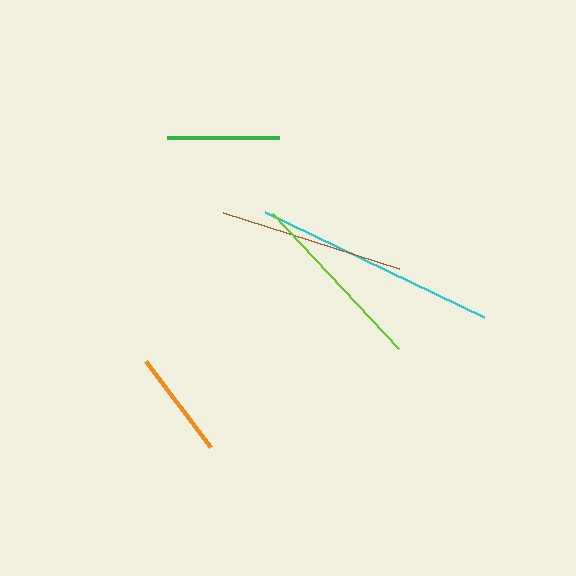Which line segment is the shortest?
The orange line is the shortest at approximately 108 pixels.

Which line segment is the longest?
The cyan line is the longest at approximately 243 pixels.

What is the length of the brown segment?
The brown segment is approximately 185 pixels long.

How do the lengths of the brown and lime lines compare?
The brown and lime lines are approximately the same length.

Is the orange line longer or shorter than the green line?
The green line is longer than the orange line.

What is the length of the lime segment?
The lime segment is approximately 184 pixels long.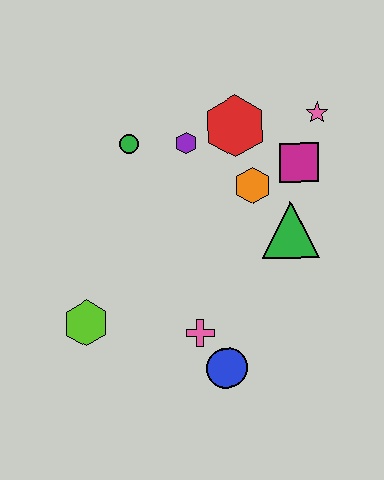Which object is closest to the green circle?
The purple hexagon is closest to the green circle.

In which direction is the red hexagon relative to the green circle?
The red hexagon is to the right of the green circle.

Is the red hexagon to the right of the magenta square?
No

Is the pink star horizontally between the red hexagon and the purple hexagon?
No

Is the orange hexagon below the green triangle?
No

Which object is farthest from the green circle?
The blue circle is farthest from the green circle.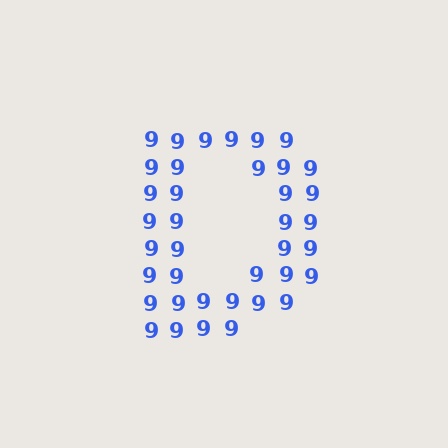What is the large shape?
The large shape is the letter D.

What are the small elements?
The small elements are digit 9's.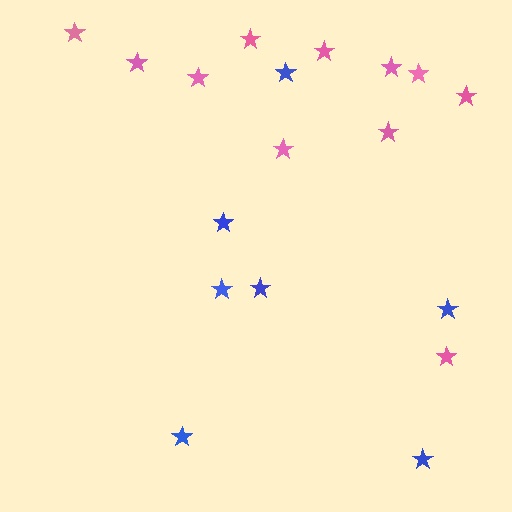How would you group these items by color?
There are 2 groups: one group of blue stars (7) and one group of pink stars (11).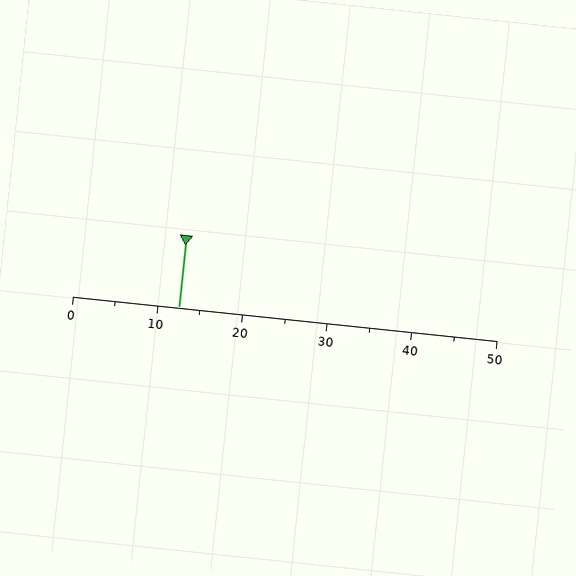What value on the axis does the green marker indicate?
The marker indicates approximately 12.5.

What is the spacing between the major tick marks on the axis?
The major ticks are spaced 10 apart.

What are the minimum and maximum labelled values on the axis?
The axis runs from 0 to 50.